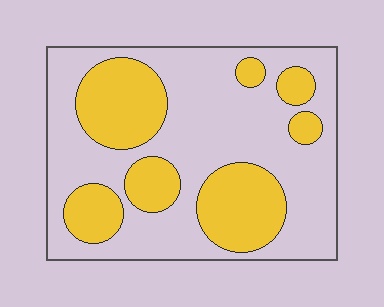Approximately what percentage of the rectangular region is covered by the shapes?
Approximately 35%.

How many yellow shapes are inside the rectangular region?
7.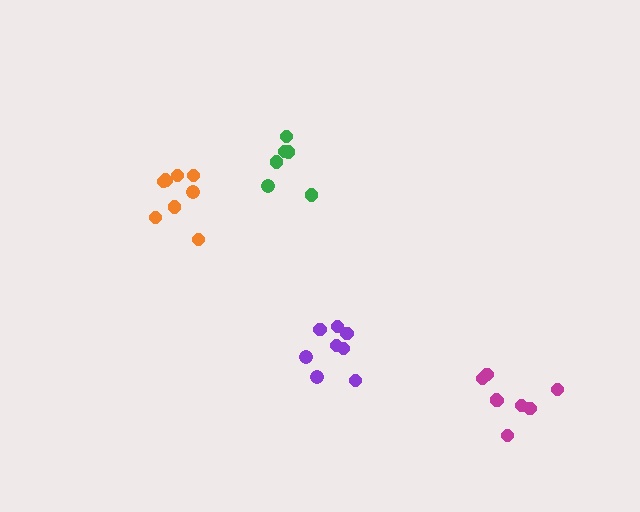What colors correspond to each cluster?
The clusters are colored: purple, green, magenta, orange.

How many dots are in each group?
Group 1: 8 dots, Group 2: 6 dots, Group 3: 8 dots, Group 4: 9 dots (31 total).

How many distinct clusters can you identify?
There are 4 distinct clusters.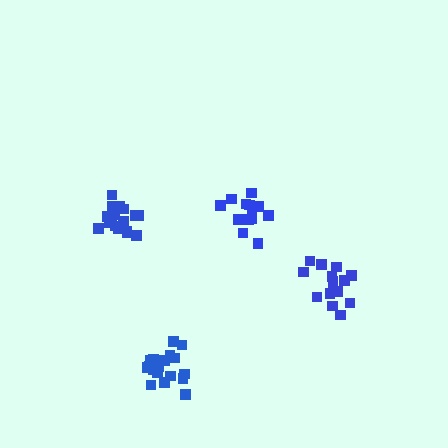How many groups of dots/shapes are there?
There are 4 groups.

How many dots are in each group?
Group 1: 17 dots, Group 2: 14 dots, Group 3: 20 dots, Group 4: 17 dots (68 total).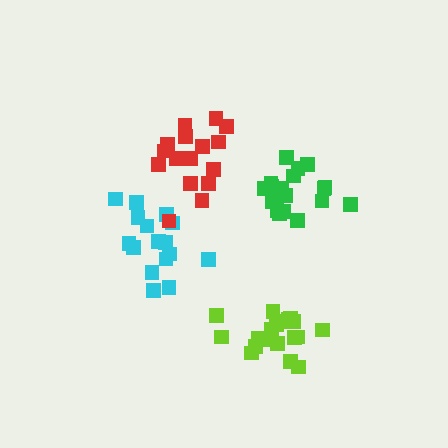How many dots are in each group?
Group 1: 19 dots, Group 2: 19 dots, Group 3: 16 dots, Group 4: 16 dots (70 total).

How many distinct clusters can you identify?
There are 4 distinct clusters.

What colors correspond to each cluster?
The clusters are colored: lime, green, cyan, red.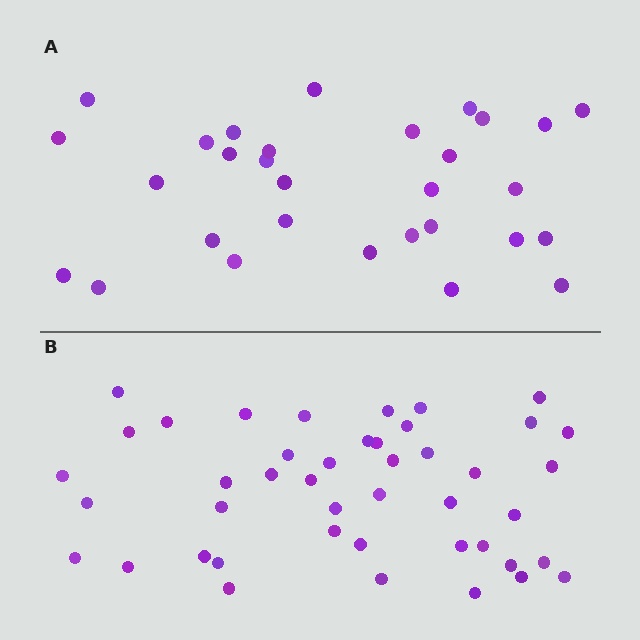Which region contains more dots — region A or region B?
Region B (the bottom region) has more dots.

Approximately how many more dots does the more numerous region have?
Region B has approximately 15 more dots than region A.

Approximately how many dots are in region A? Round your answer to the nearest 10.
About 30 dots.